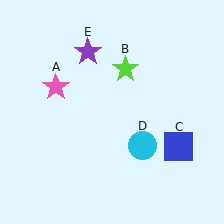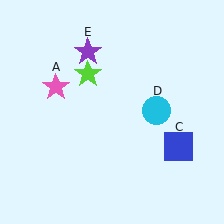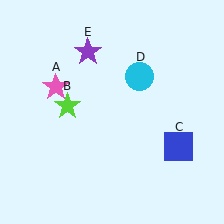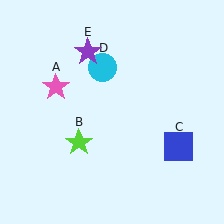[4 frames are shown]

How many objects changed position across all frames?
2 objects changed position: lime star (object B), cyan circle (object D).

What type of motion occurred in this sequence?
The lime star (object B), cyan circle (object D) rotated counterclockwise around the center of the scene.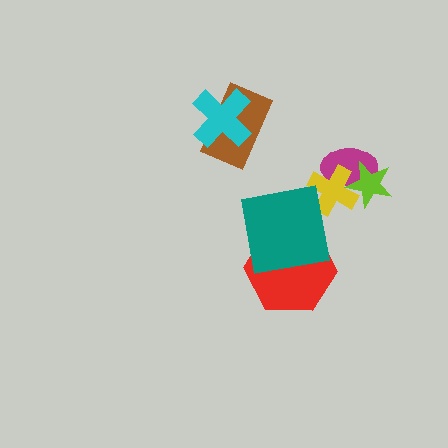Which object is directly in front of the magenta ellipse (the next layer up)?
The yellow cross is directly in front of the magenta ellipse.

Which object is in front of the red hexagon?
The teal square is in front of the red hexagon.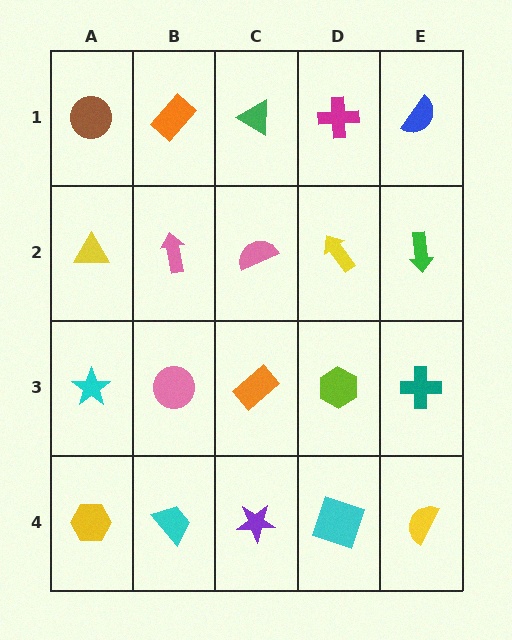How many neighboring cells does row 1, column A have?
2.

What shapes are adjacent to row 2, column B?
An orange rectangle (row 1, column B), a pink circle (row 3, column B), a yellow triangle (row 2, column A), a pink semicircle (row 2, column C).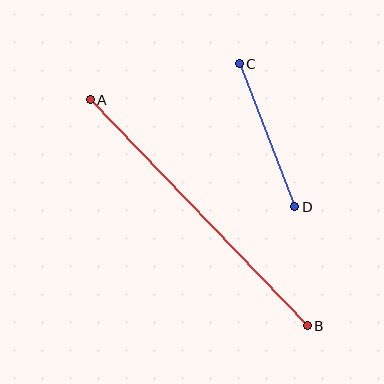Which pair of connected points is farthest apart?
Points A and B are farthest apart.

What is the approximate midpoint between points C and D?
The midpoint is at approximately (267, 135) pixels.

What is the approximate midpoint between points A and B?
The midpoint is at approximately (199, 213) pixels.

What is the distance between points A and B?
The distance is approximately 313 pixels.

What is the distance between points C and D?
The distance is approximately 153 pixels.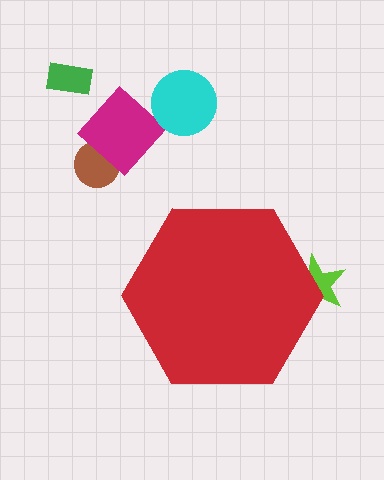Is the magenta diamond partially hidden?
No, the magenta diamond is fully visible.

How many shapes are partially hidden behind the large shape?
1 shape is partially hidden.